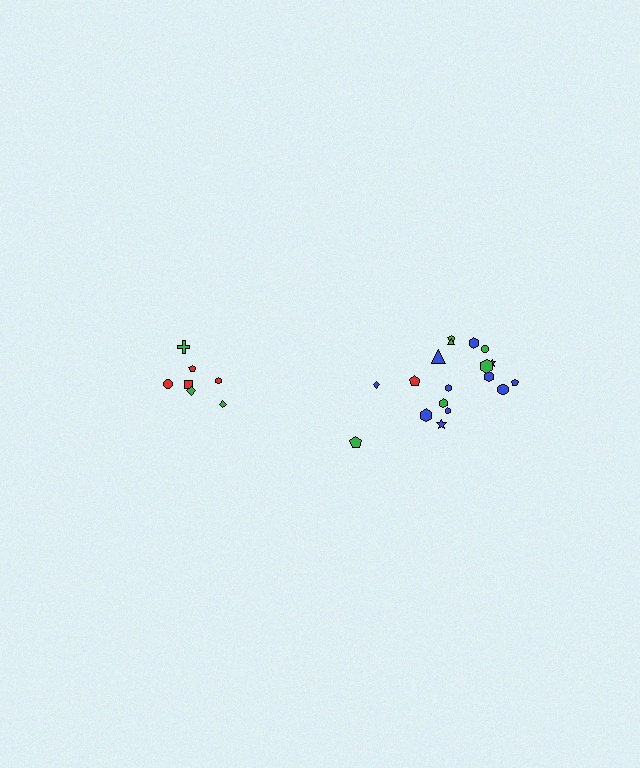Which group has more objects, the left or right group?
The right group.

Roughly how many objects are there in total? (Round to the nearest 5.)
Roughly 25 objects in total.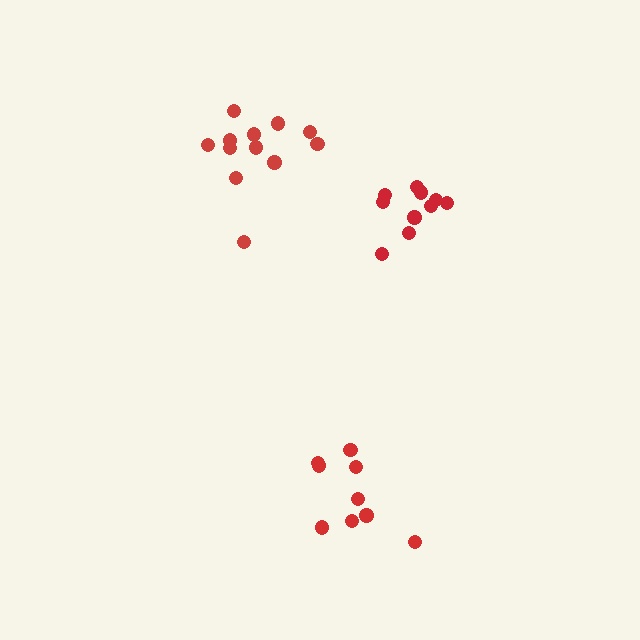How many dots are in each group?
Group 1: 12 dots, Group 2: 9 dots, Group 3: 10 dots (31 total).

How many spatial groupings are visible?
There are 3 spatial groupings.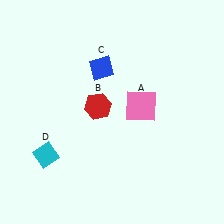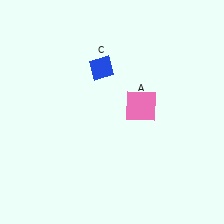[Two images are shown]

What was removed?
The red hexagon (B), the cyan diamond (D) were removed in Image 2.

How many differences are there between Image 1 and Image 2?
There are 2 differences between the two images.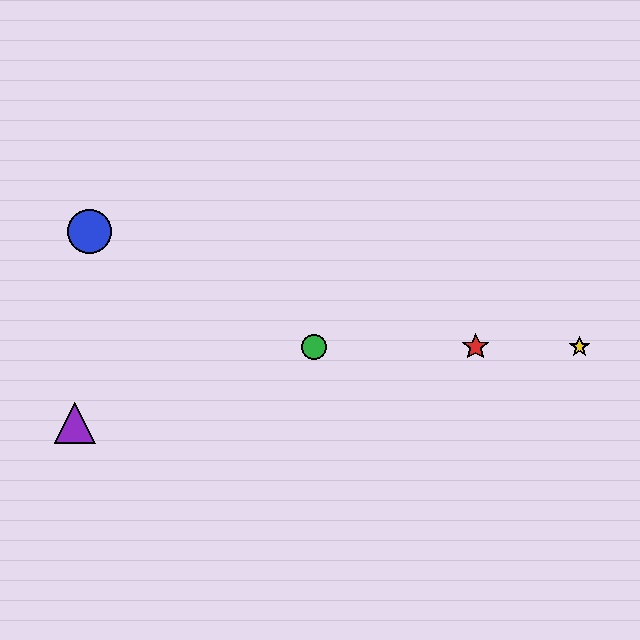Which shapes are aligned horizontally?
The red star, the green circle, the yellow star are aligned horizontally.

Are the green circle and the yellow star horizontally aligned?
Yes, both are at y≈347.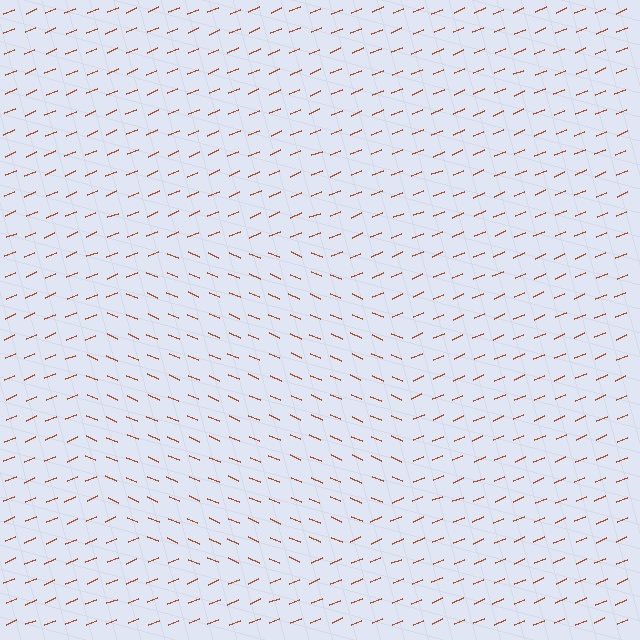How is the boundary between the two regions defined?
The boundary is defined purely by a change in line orientation (approximately 45 degrees difference). All lines are the same color and thickness.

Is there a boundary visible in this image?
Yes, there is a texture boundary formed by a change in line orientation.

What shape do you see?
I see a circle.